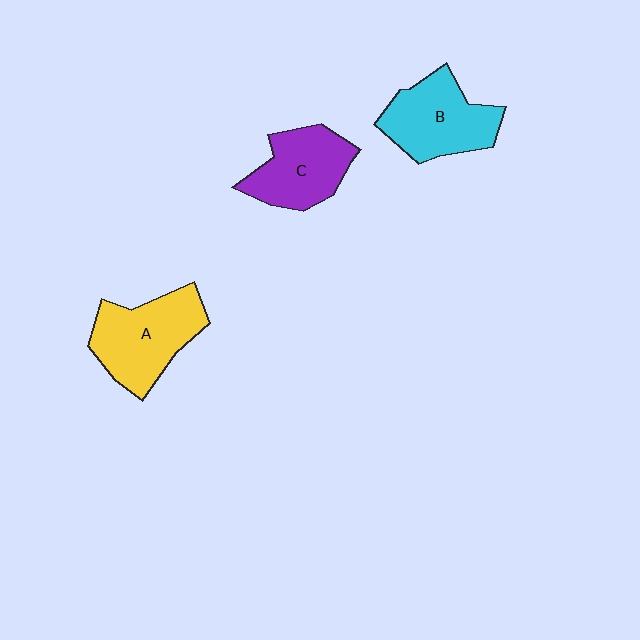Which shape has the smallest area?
Shape C (purple).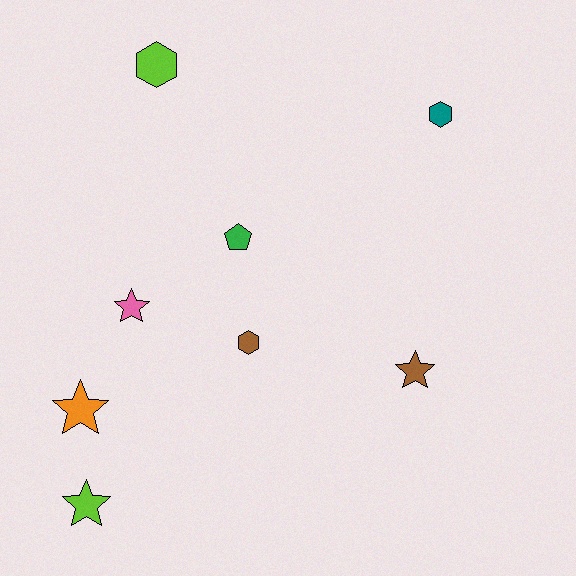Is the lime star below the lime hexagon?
Yes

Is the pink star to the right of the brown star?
No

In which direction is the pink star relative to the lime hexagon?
The pink star is below the lime hexagon.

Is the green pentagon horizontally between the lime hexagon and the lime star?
No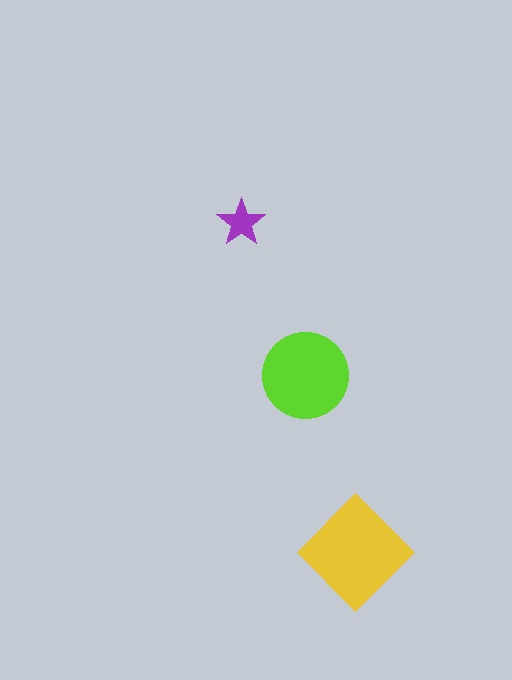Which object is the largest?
The yellow diamond.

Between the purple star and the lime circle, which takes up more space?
The lime circle.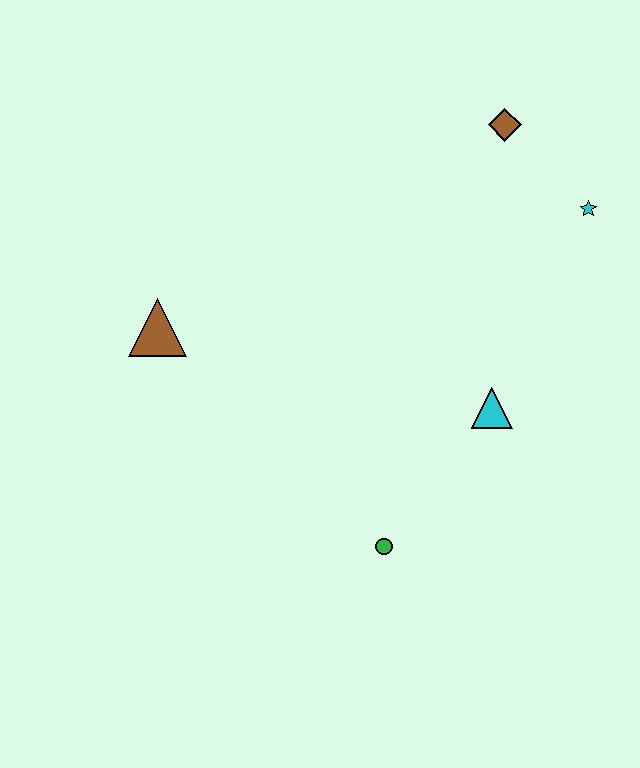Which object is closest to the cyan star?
The brown diamond is closest to the cyan star.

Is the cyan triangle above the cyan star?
No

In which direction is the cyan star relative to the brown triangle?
The cyan star is to the right of the brown triangle.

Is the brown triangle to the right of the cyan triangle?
No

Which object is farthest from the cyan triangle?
The brown triangle is farthest from the cyan triangle.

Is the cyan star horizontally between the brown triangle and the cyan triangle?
No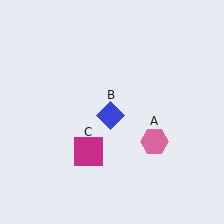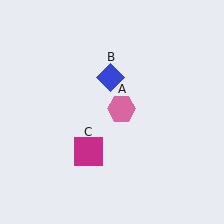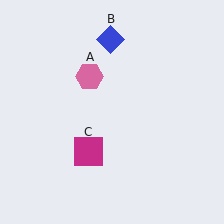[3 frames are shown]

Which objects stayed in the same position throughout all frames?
Magenta square (object C) remained stationary.